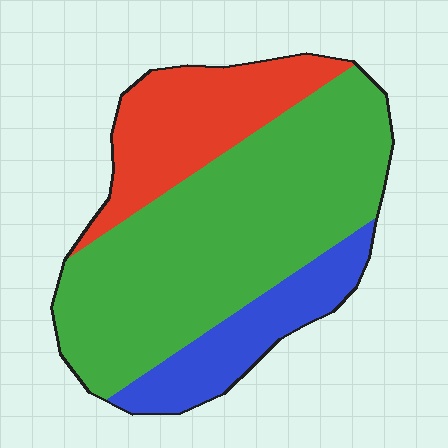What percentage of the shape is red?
Red takes up about one quarter (1/4) of the shape.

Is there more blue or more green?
Green.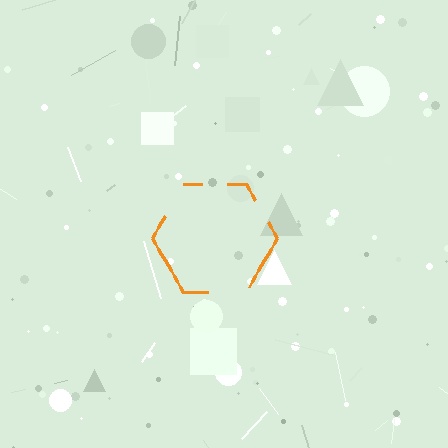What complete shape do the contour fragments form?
The contour fragments form a hexagon.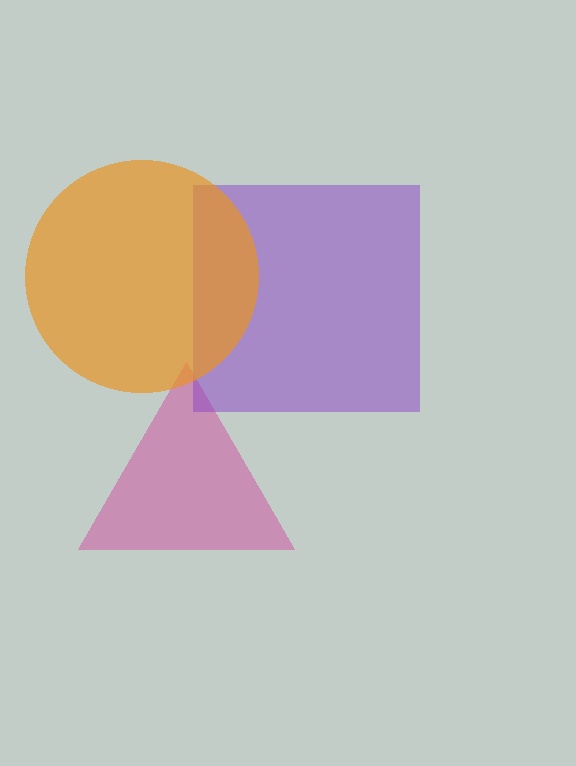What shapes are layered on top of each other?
The layered shapes are: a magenta triangle, a purple square, an orange circle.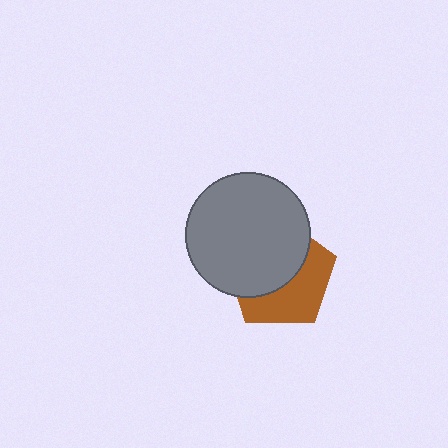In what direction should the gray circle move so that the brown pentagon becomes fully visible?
The gray circle should move toward the upper-left. That is the shortest direction to clear the overlap and leave the brown pentagon fully visible.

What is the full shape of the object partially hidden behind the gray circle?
The partially hidden object is a brown pentagon.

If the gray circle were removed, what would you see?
You would see the complete brown pentagon.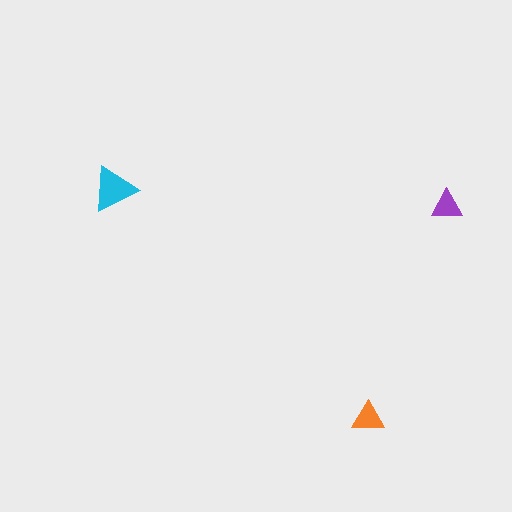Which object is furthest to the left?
The cyan triangle is leftmost.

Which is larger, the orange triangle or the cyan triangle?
The cyan one.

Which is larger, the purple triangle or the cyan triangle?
The cyan one.